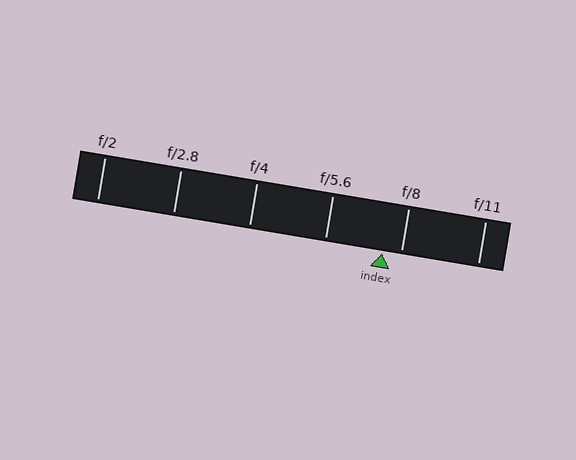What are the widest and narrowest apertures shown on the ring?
The widest aperture shown is f/2 and the narrowest is f/11.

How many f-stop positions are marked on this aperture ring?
There are 6 f-stop positions marked.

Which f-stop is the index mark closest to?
The index mark is closest to f/8.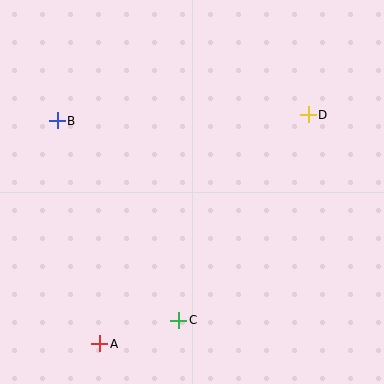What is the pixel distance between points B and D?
The distance between B and D is 251 pixels.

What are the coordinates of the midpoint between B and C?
The midpoint between B and C is at (118, 220).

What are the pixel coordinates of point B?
Point B is at (57, 121).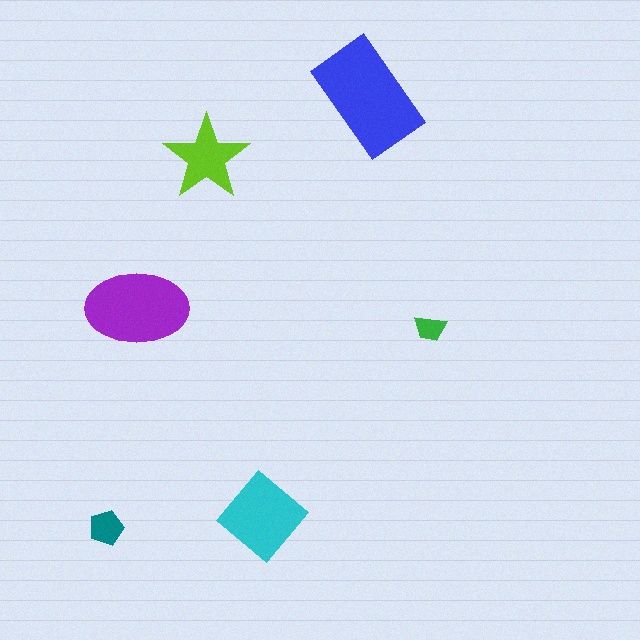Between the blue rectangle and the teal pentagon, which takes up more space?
The blue rectangle.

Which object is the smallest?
The green trapezoid.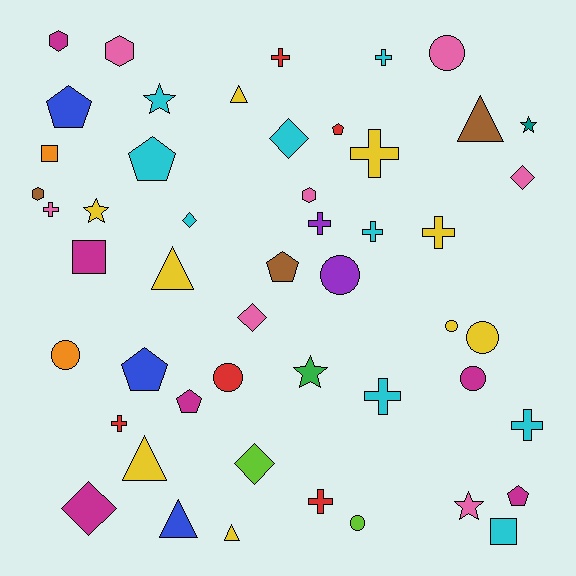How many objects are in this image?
There are 50 objects.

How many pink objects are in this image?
There are 7 pink objects.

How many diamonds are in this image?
There are 6 diamonds.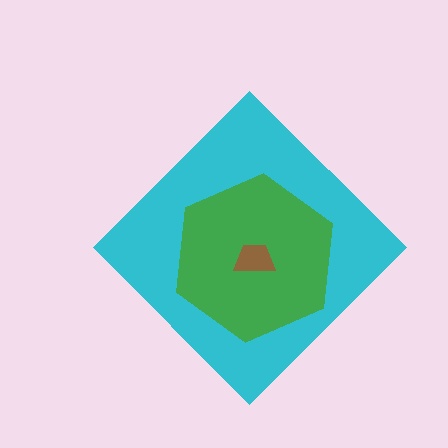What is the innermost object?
The brown trapezoid.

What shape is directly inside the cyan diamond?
The green hexagon.